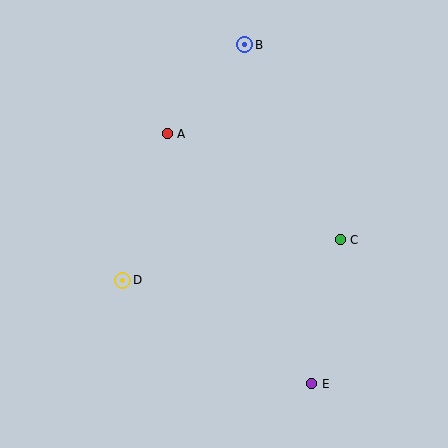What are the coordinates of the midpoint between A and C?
The midpoint between A and C is at (254, 187).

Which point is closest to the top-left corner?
Point A is closest to the top-left corner.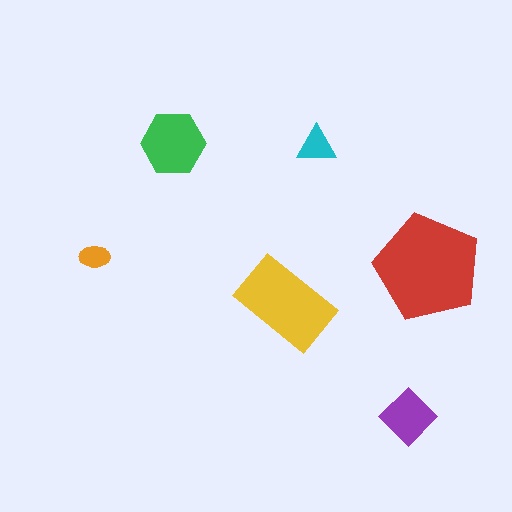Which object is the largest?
The red pentagon.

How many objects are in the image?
There are 6 objects in the image.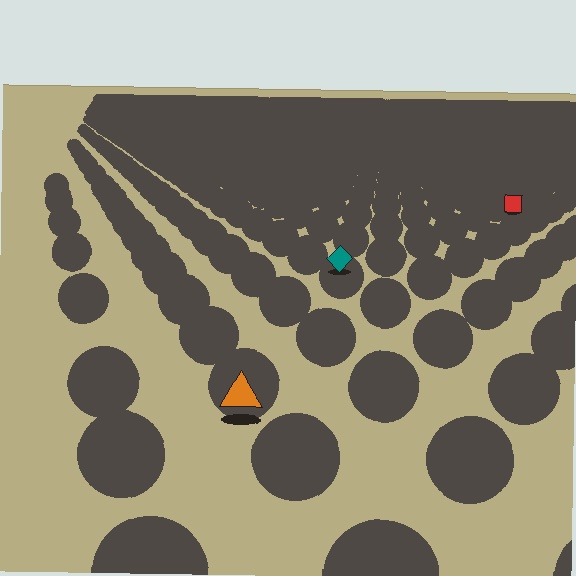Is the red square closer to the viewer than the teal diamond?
No. The teal diamond is closer — you can tell from the texture gradient: the ground texture is coarser near it.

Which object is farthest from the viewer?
The red square is farthest from the viewer. It appears smaller and the ground texture around it is denser.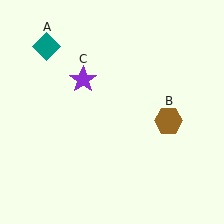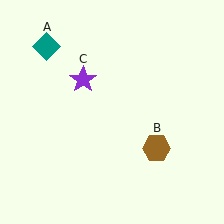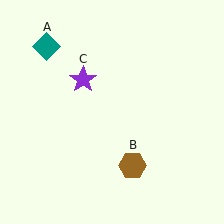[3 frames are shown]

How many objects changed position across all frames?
1 object changed position: brown hexagon (object B).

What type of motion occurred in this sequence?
The brown hexagon (object B) rotated clockwise around the center of the scene.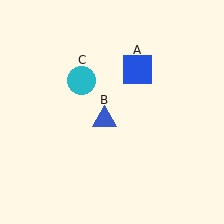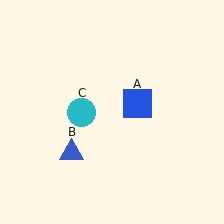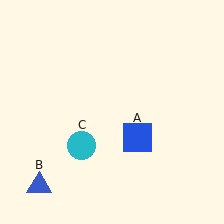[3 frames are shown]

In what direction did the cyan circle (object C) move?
The cyan circle (object C) moved down.